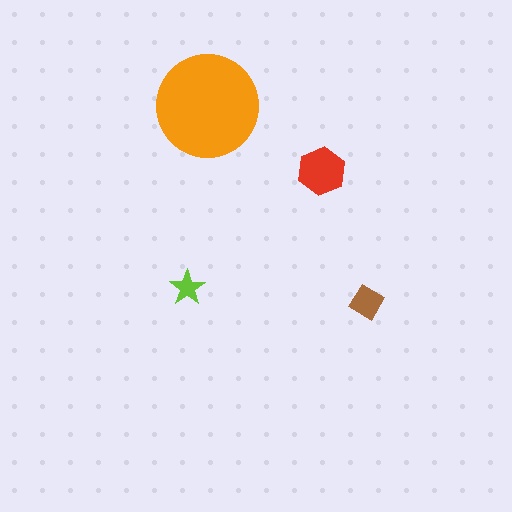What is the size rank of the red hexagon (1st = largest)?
2nd.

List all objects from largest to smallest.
The orange circle, the red hexagon, the brown diamond, the lime star.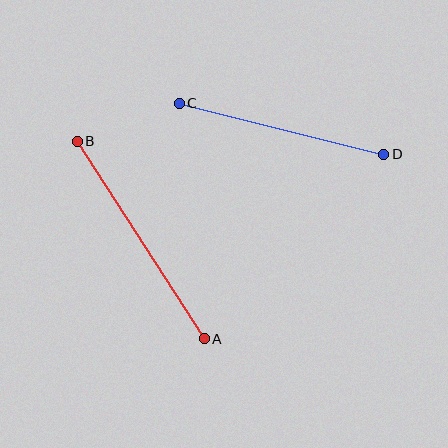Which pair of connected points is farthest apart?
Points A and B are farthest apart.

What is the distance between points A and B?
The distance is approximately 235 pixels.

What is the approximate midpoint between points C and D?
The midpoint is at approximately (282, 129) pixels.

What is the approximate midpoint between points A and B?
The midpoint is at approximately (141, 240) pixels.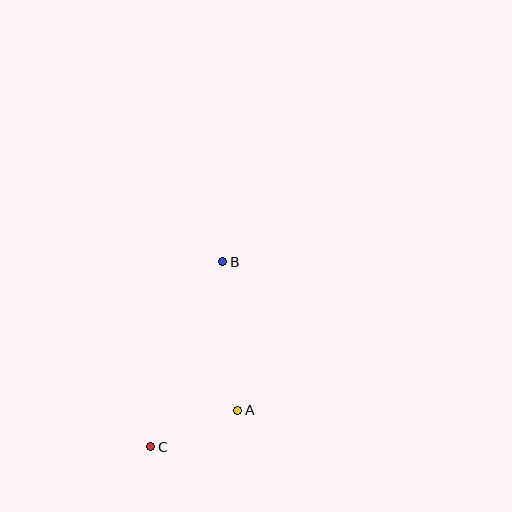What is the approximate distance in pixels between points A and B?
The distance between A and B is approximately 149 pixels.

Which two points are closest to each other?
Points A and C are closest to each other.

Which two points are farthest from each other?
Points B and C are farthest from each other.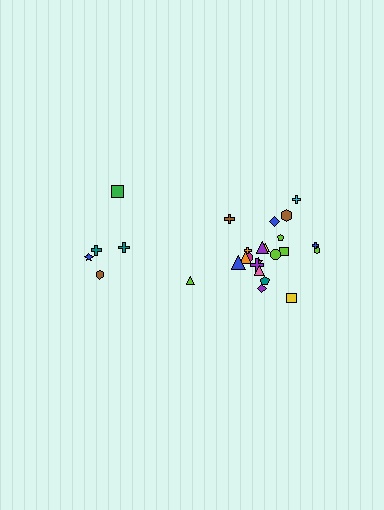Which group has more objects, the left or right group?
The right group.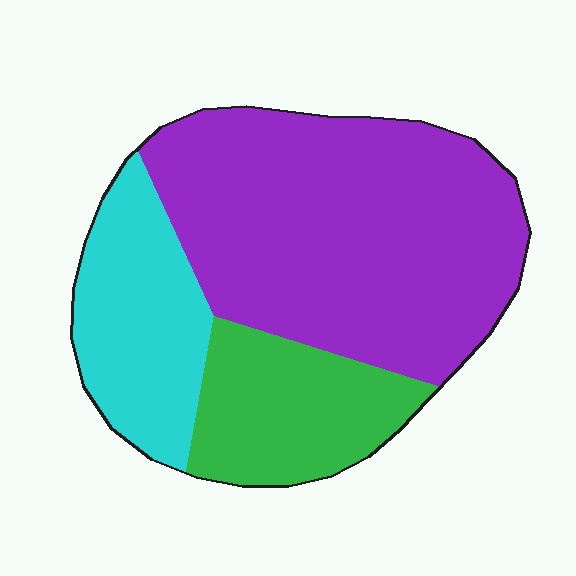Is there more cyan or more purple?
Purple.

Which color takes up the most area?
Purple, at roughly 60%.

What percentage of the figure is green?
Green covers about 20% of the figure.